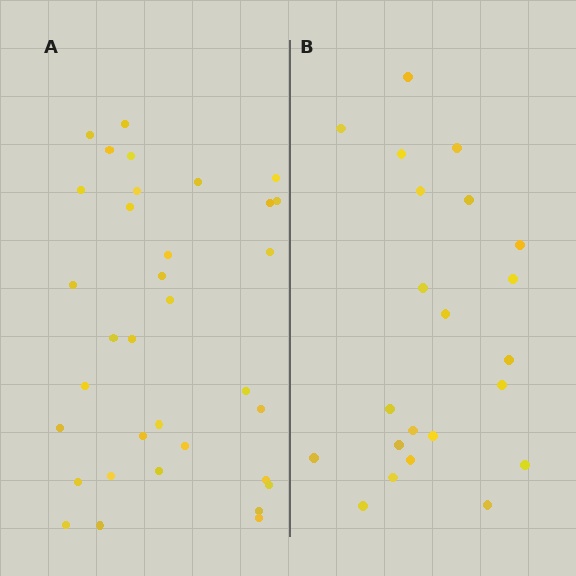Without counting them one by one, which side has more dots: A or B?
Region A (the left region) has more dots.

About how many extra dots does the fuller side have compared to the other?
Region A has roughly 12 or so more dots than region B.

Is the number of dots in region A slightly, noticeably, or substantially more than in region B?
Region A has substantially more. The ratio is roughly 1.5 to 1.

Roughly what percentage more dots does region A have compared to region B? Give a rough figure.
About 55% more.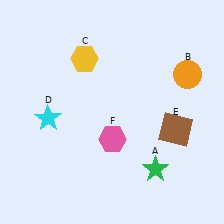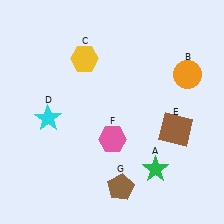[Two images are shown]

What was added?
A brown pentagon (G) was added in Image 2.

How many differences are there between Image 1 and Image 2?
There is 1 difference between the two images.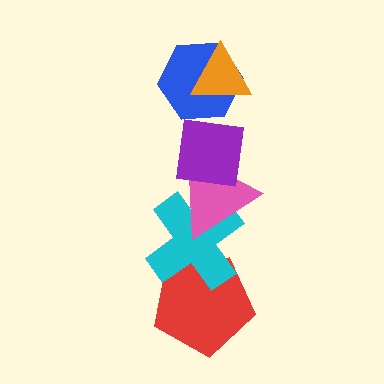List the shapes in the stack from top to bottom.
From top to bottom: the orange triangle, the blue hexagon, the purple square, the pink triangle, the cyan cross, the red pentagon.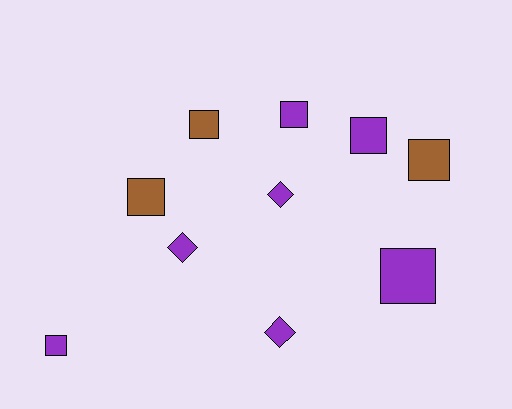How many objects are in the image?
There are 10 objects.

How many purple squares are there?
There are 4 purple squares.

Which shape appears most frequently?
Square, with 7 objects.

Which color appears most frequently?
Purple, with 7 objects.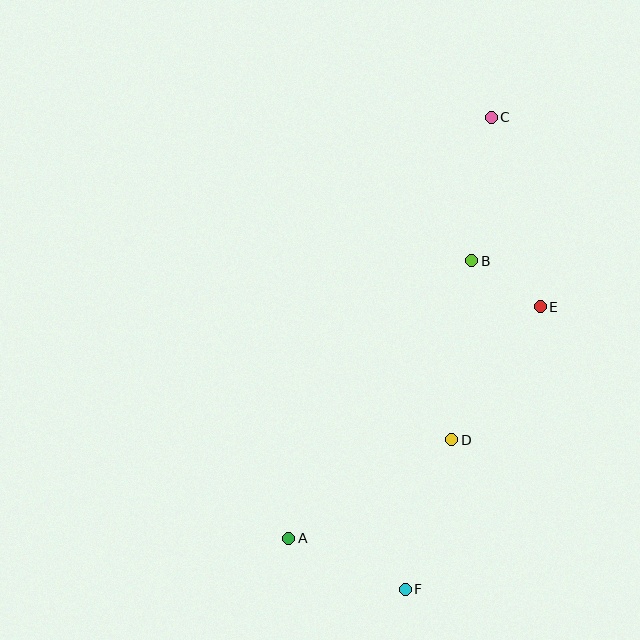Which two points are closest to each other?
Points B and E are closest to each other.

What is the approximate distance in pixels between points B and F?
The distance between B and F is approximately 335 pixels.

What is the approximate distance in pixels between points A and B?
The distance between A and B is approximately 332 pixels.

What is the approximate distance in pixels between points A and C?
The distance between A and C is approximately 467 pixels.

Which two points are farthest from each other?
Points C and F are farthest from each other.